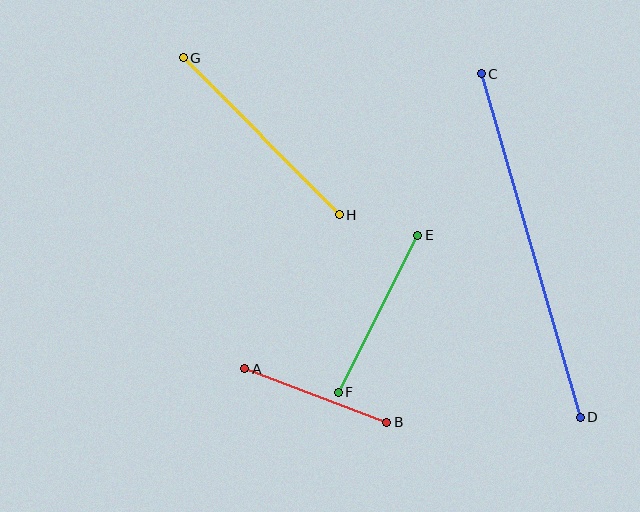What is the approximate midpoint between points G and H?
The midpoint is at approximately (261, 136) pixels.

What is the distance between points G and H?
The distance is approximately 221 pixels.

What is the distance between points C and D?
The distance is approximately 357 pixels.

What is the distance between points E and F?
The distance is approximately 176 pixels.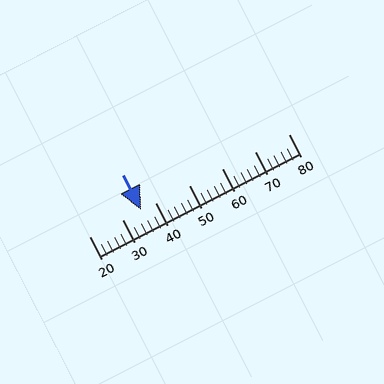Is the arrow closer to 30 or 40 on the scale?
The arrow is closer to 40.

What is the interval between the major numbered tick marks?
The major tick marks are spaced 10 units apart.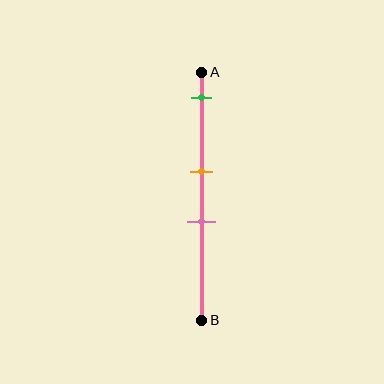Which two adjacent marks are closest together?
The orange and pink marks are the closest adjacent pair.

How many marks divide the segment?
There are 3 marks dividing the segment.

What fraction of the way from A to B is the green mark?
The green mark is approximately 10% (0.1) of the way from A to B.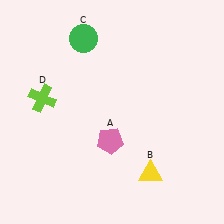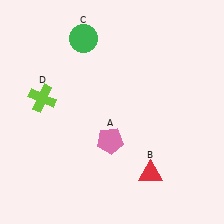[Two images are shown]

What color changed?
The triangle (B) changed from yellow in Image 1 to red in Image 2.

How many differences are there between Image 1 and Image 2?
There is 1 difference between the two images.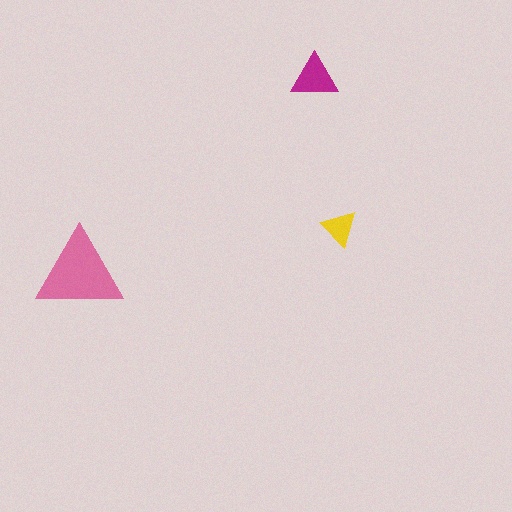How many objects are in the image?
There are 3 objects in the image.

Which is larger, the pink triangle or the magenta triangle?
The pink one.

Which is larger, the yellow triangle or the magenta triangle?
The magenta one.